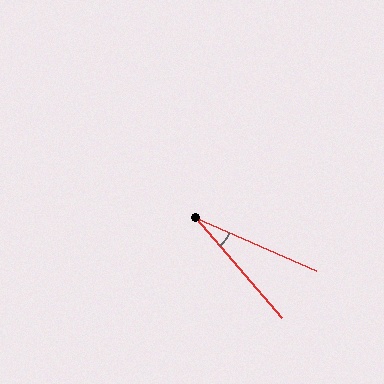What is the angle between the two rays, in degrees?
Approximately 26 degrees.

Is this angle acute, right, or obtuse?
It is acute.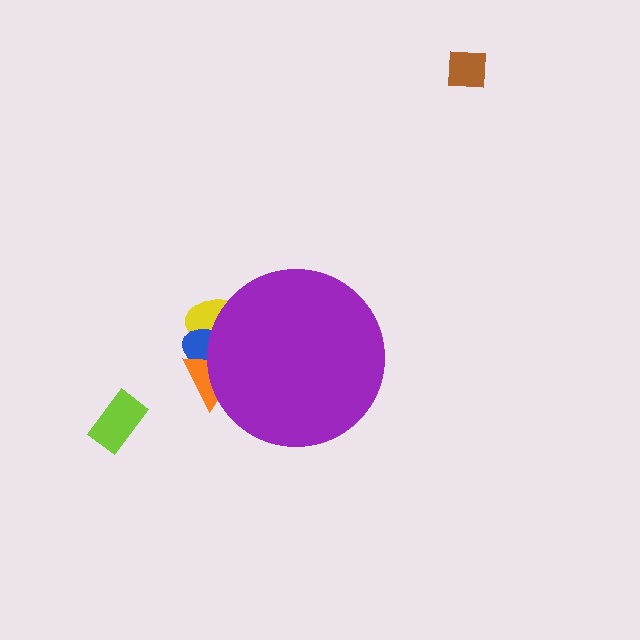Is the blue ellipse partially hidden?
Yes, the blue ellipse is partially hidden behind the purple circle.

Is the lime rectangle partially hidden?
No, the lime rectangle is fully visible.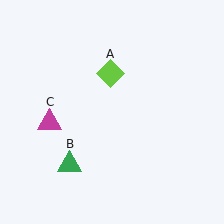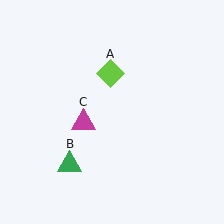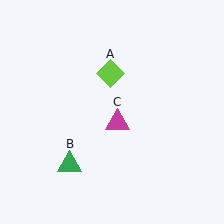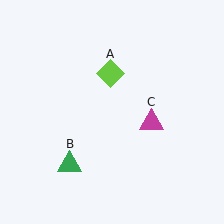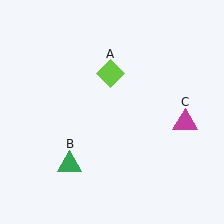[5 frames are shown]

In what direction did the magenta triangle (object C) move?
The magenta triangle (object C) moved right.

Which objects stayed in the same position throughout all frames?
Lime diamond (object A) and green triangle (object B) remained stationary.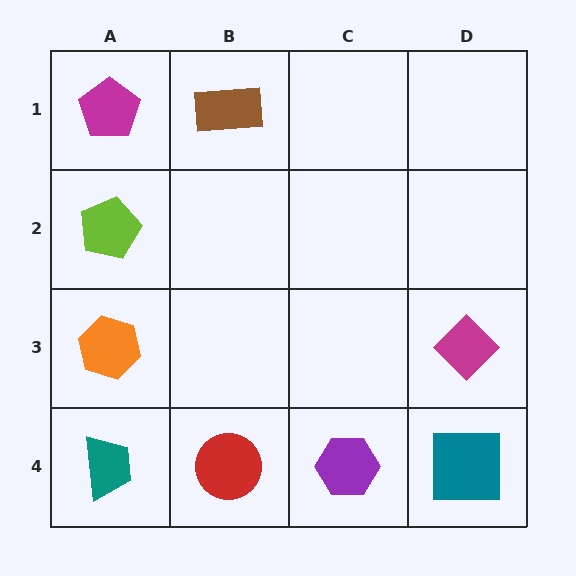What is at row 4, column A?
A teal trapezoid.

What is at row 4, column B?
A red circle.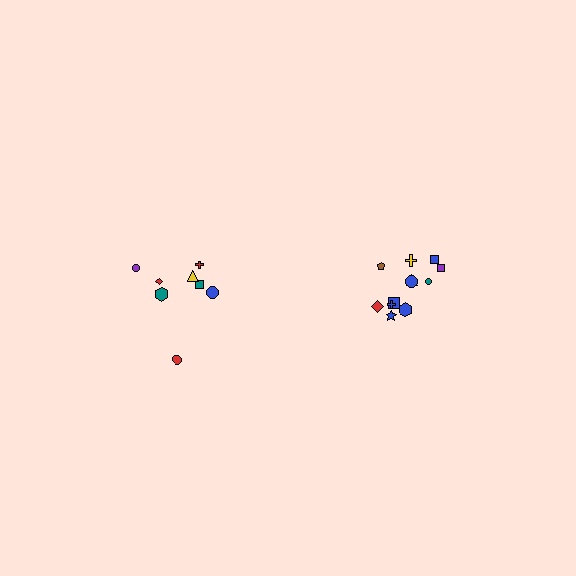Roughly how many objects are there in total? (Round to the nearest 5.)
Roughly 20 objects in total.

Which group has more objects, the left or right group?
The right group.